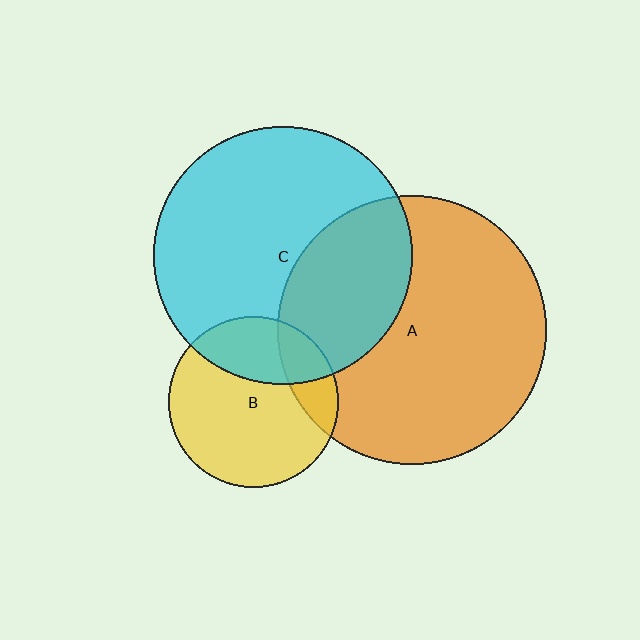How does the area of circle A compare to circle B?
Approximately 2.5 times.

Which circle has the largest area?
Circle A (orange).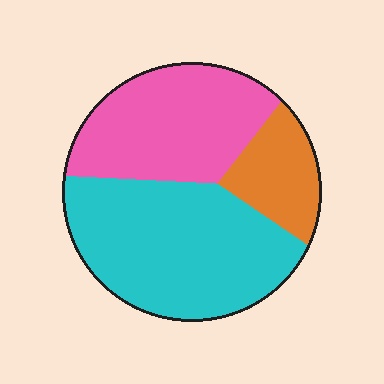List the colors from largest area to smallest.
From largest to smallest: cyan, pink, orange.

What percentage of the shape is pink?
Pink covers around 35% of the shape.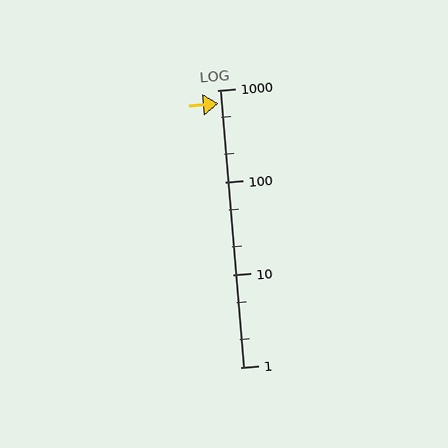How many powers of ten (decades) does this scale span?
The scale spans 3 decades, from 1 to 1000.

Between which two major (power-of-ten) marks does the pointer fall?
The pointer is between 100 and 1000.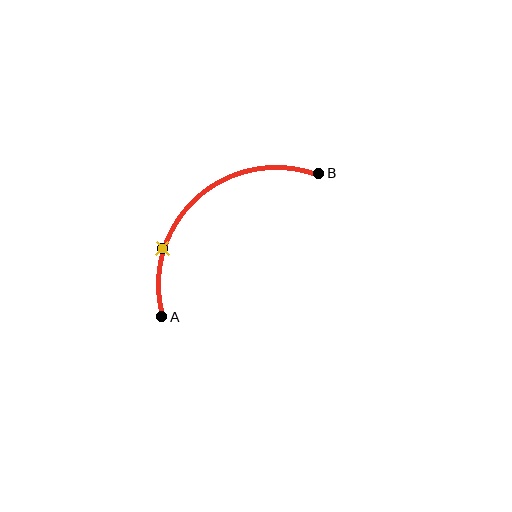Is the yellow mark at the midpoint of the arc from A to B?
No. The yellow mark lies on the arc but is closer to endpoint A. The arc midpoint would be at the point on the curve equidistant along the arc from both A and B.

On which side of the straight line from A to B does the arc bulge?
The arc bulges above and to the left of the straight line connecting A and B.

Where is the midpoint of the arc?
The arc midpoint is the point on the curve farthest from the straight line joining A and B. It sits above and to the left of that line.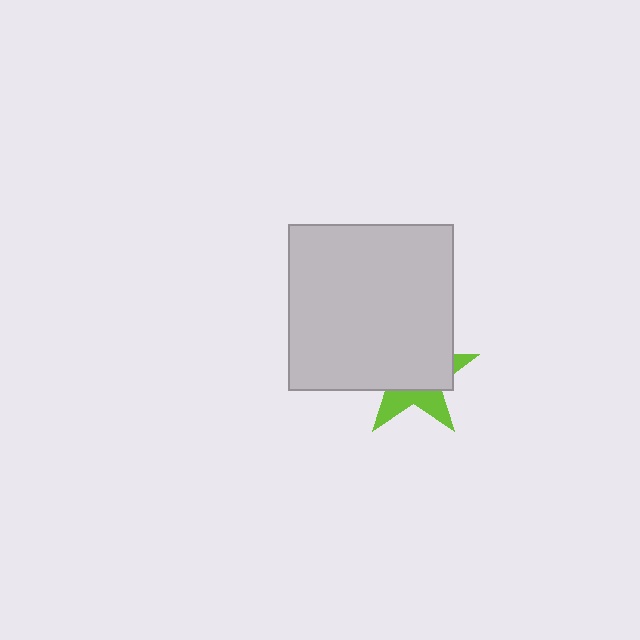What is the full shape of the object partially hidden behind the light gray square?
The partially hidden object is a lime star.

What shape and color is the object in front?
The object in front is a light gray square.